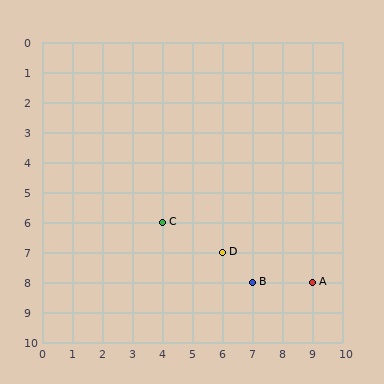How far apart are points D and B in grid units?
Points D and B are 1 column and 1 row apart (about 1.4 grid units diagonally).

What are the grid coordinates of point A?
Point A is at grid coordinates (9, 8).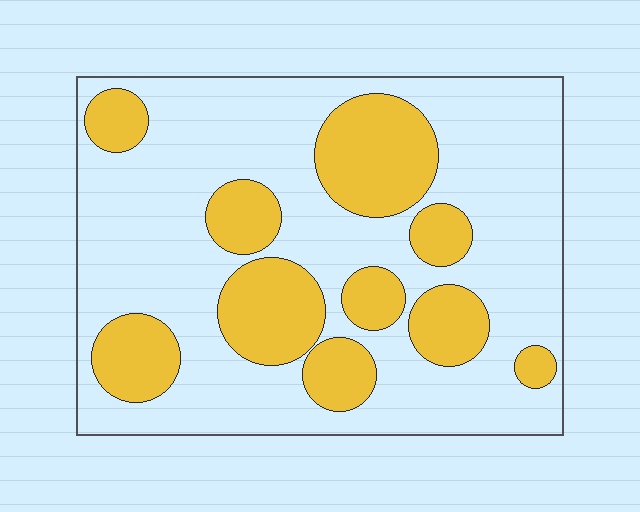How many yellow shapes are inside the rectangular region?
10.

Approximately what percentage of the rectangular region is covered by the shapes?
Approximately 30%.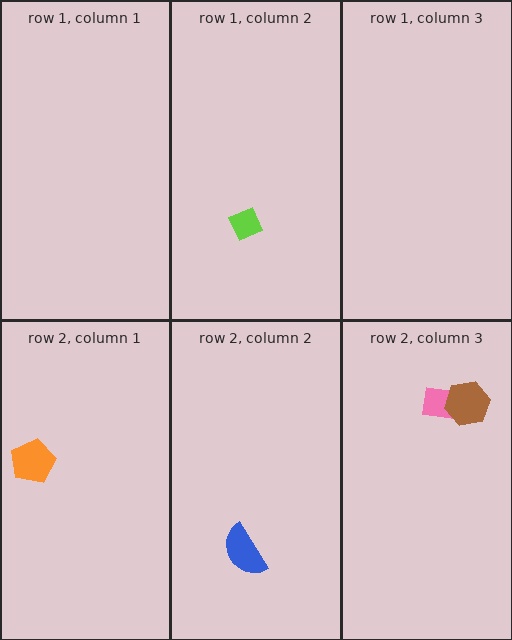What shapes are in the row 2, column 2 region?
The blue semicircle.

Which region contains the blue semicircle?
The row 2, column 2 region.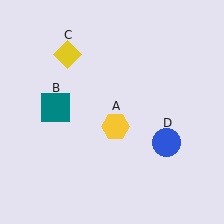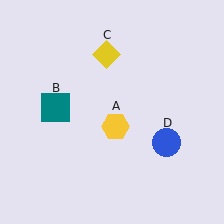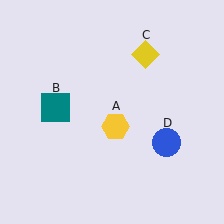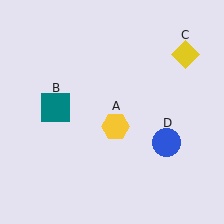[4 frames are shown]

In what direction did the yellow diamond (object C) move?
The yellow diamond (object C) moved right.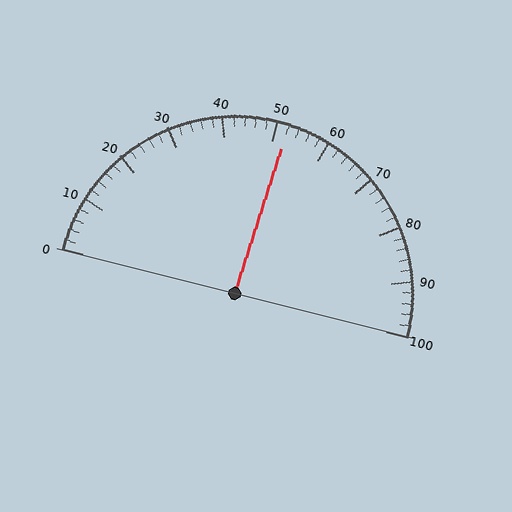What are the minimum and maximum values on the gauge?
The gauge ranges from 0 to 100.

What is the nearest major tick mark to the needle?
The nearest major tick mark is 50.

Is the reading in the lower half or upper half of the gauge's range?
The reading is in the upper half of the range (0 to 100).